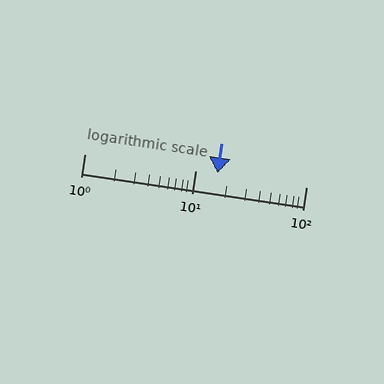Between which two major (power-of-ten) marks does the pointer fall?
The pointer is between 10 and 100.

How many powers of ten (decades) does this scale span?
The scale spans 2 decades, from 1 to 100.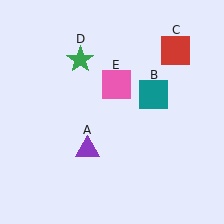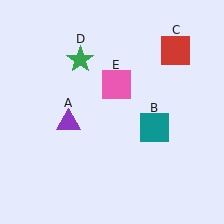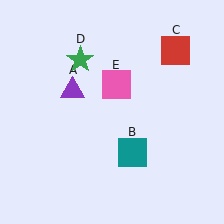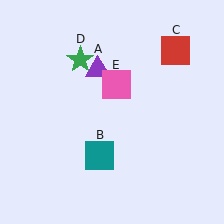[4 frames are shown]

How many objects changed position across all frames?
2 objects changed position: purple triangle (object A), teal square (object B).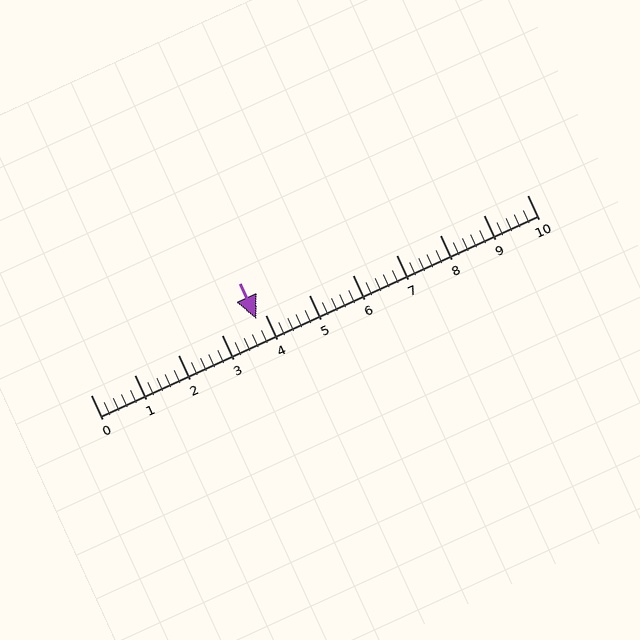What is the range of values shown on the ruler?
The ruler shows values from 0 to 10.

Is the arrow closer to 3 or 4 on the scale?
The arrow is closer to 4.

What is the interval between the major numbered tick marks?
The major tick marks are spaced 1 units apart.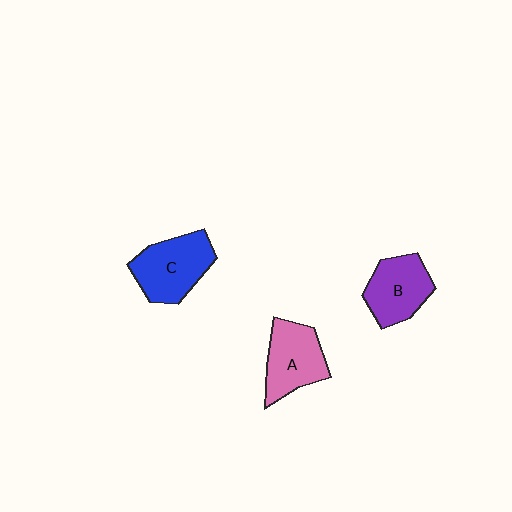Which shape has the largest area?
Shape C (blue).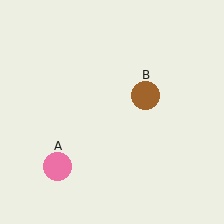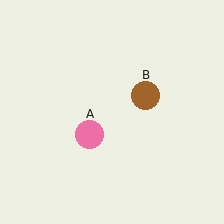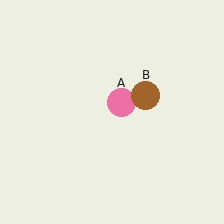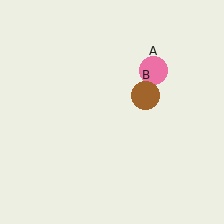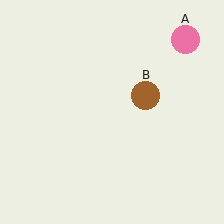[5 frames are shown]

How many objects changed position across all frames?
1 object changed position: pink circle (object A).